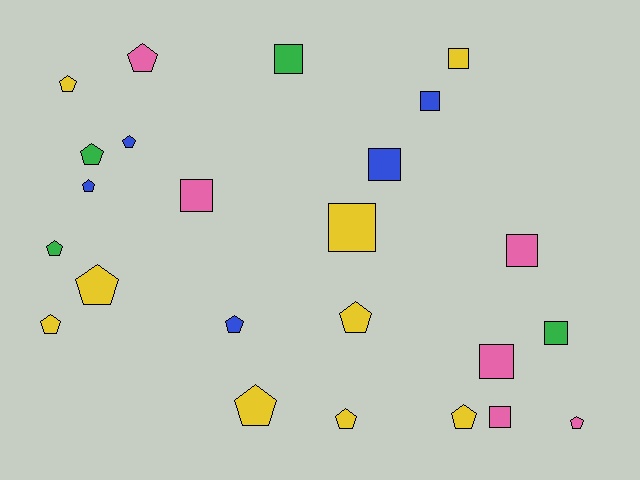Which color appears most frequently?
Yellow, with 9 objects.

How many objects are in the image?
There are 24 objects.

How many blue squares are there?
There are 2 blue squares.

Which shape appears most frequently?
Pentagon, with 14 objects.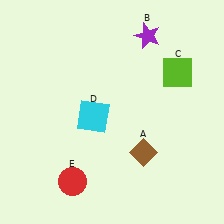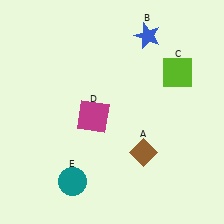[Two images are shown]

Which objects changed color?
B changed from purple to blue. D changed from cyan to magenta. E changed from red to teal.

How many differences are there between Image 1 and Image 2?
There are 3 differences between the two images.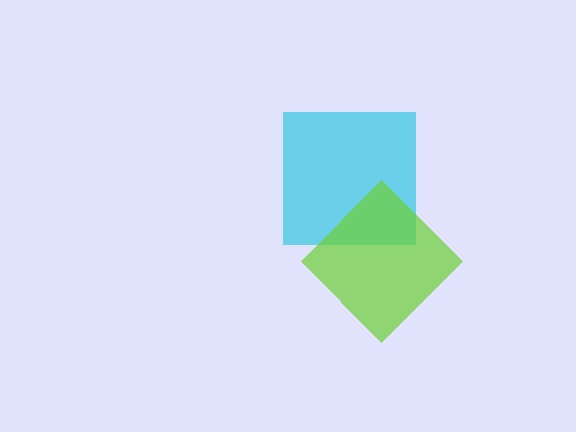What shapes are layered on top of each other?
The layered shapes are: a cyan square, a lime diamond.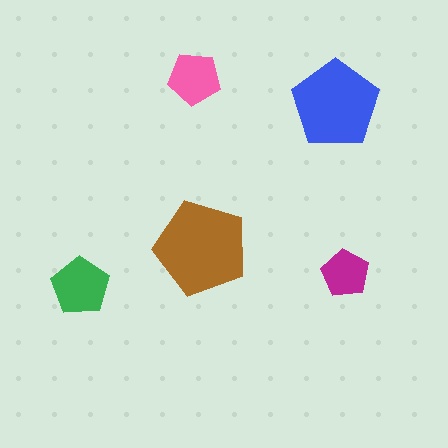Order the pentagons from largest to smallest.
the brown one, the blue one, the green one, the pink one, the magenta one.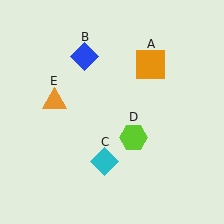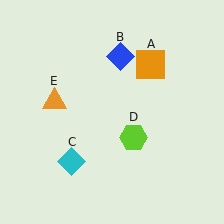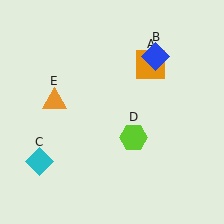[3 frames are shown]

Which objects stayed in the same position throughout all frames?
Orange square (object A) and lime hexagon (object D) and orange triangle (object E) remained stationary.